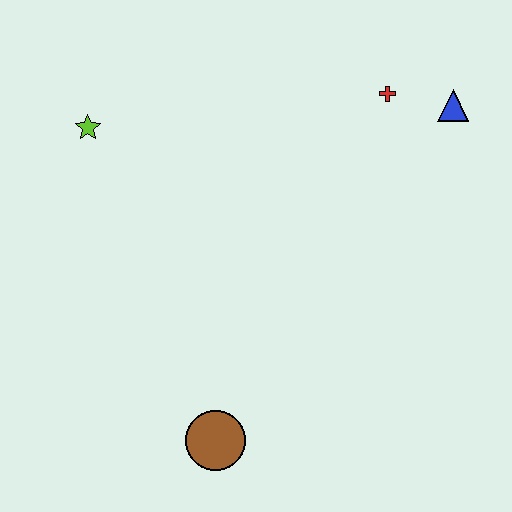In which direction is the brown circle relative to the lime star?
The brown circle is below the lime star.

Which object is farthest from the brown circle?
The blue triangle is farthest from the brown circle.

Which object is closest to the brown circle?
The lime star is closest to the brown circle.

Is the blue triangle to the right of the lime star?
Yes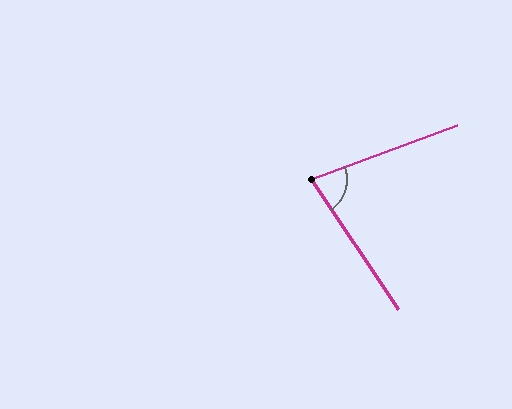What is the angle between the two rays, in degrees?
Approximately 77 degrees.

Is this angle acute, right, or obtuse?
It is acute.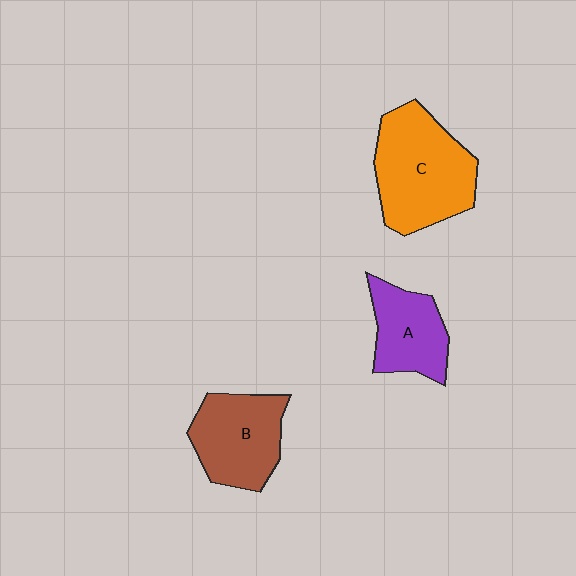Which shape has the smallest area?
Shape A (purple).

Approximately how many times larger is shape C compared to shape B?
Approximately 1.3 times.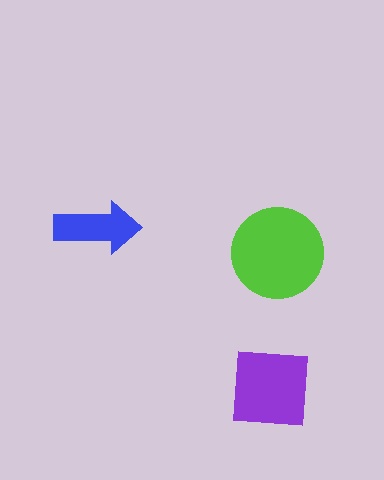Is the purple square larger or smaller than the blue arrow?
Larger.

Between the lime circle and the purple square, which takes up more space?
The lime circle.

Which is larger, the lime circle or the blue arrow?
The lime circle.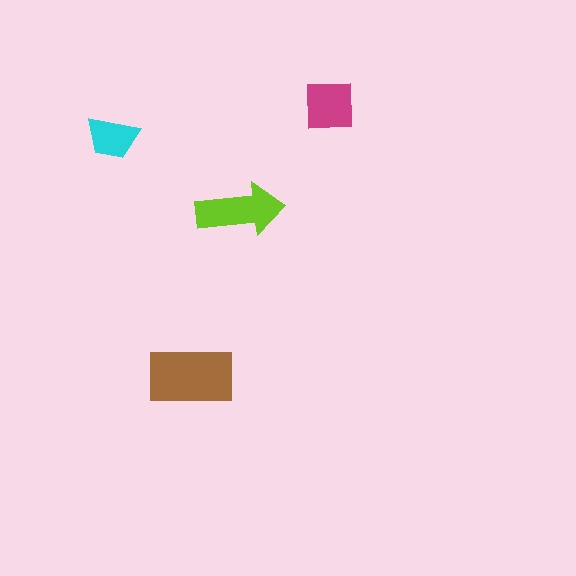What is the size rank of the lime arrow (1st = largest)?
2nd.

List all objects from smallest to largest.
The cyan trapezoid, the magenta square, the lime arrow, the brown rectangle.